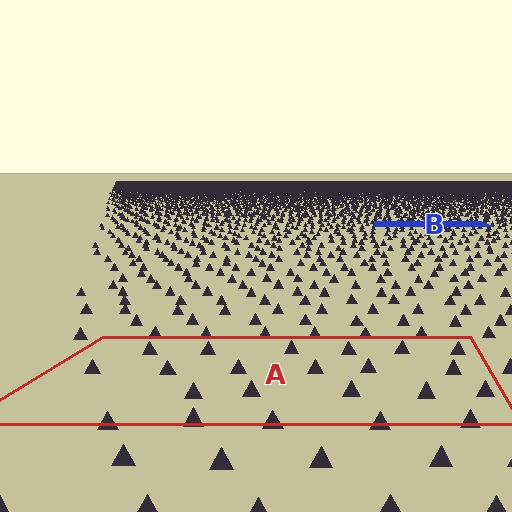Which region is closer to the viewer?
Region A is closer. The texture elements there are larger and more spread out.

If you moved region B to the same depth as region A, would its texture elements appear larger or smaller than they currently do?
They would appear larger. At a closer depth, the same texture elements are projected at a bigger on-screen size.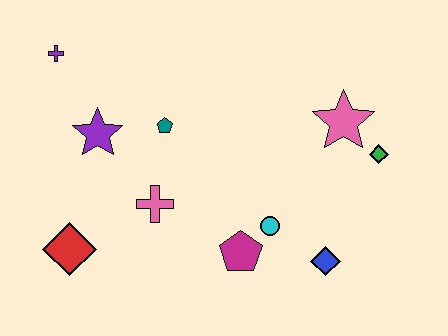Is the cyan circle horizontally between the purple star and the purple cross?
No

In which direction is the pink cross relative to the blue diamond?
The pink cross is to the left of the blue diamond.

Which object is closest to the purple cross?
The purple star is closest to the purple cross.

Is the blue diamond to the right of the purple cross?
Yes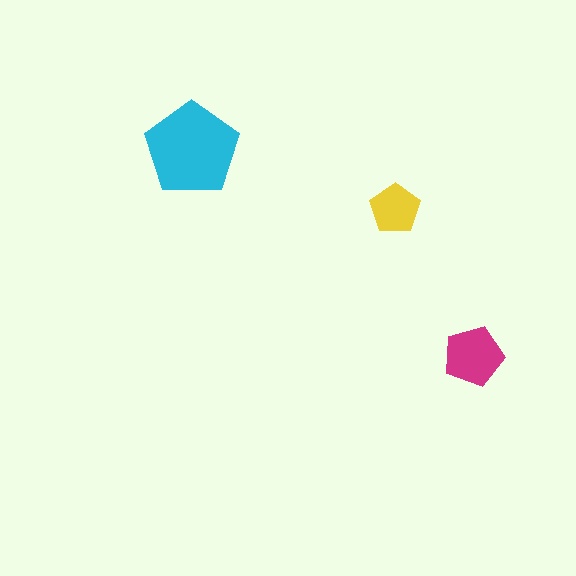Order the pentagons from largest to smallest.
the cyan one, the magenta one, the yellow one.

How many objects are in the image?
There are 3 objects in the image.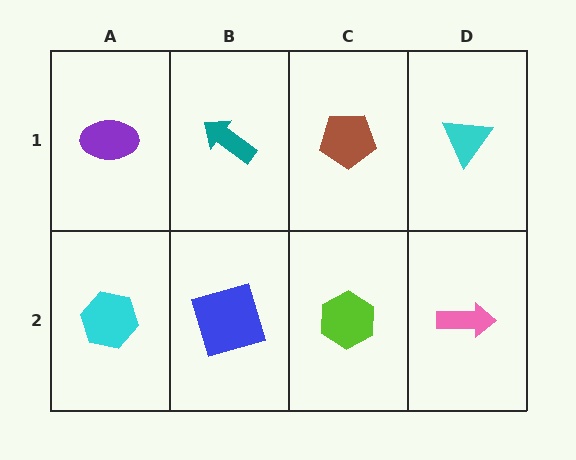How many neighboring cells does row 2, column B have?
3.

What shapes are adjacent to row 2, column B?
A teal arrow (row 1, column B), a cyan hexagon (row 2, column A), a lime hexagon (row 2, column C).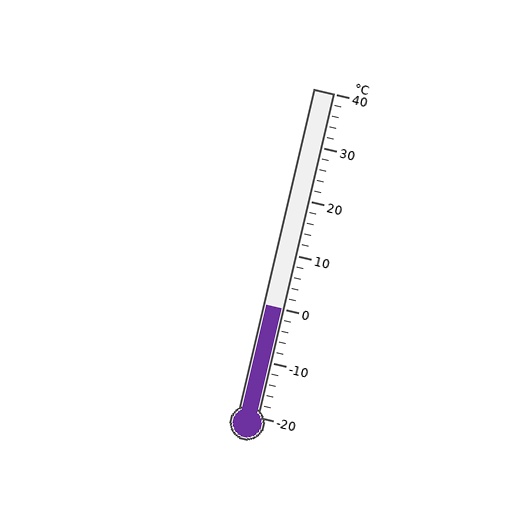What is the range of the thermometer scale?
The thermometer scale ranges from -20°C to 40°C.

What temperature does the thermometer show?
The thermometer shows approximately 0°C.